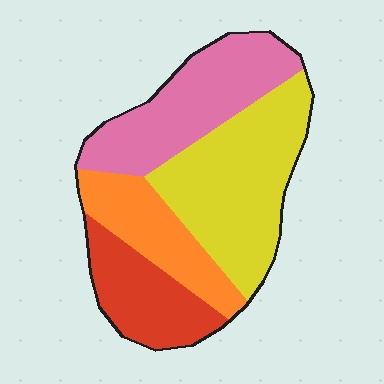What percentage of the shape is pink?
Pink takes up about one quarter (1/4) of the shape.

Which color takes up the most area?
Yellow, at roughly 35%.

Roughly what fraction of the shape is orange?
Orange takes up about one sixth (1/6) of the shape.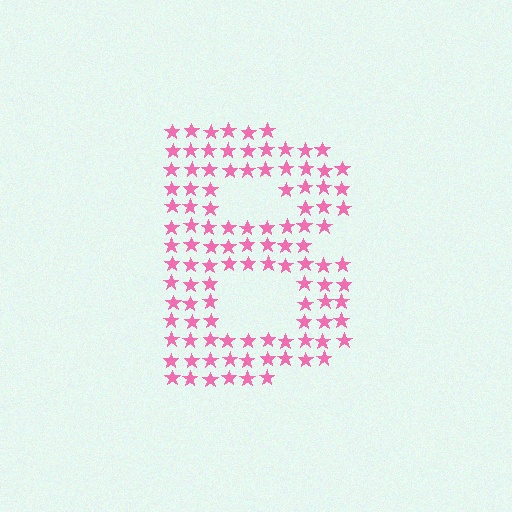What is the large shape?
The large shape is the letter B.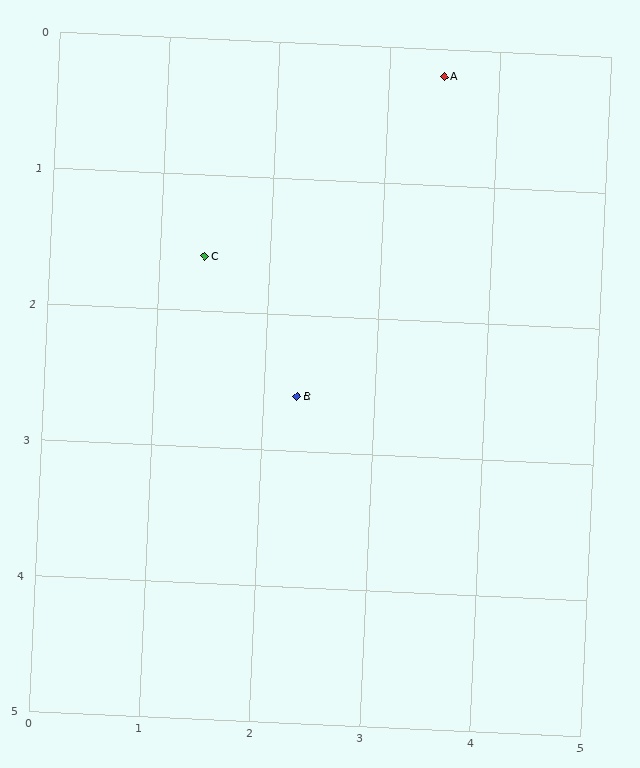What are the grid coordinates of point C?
Point C is at approximately (1.4, 1.6).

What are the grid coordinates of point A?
Point A is at approximately (3.5, 0.2).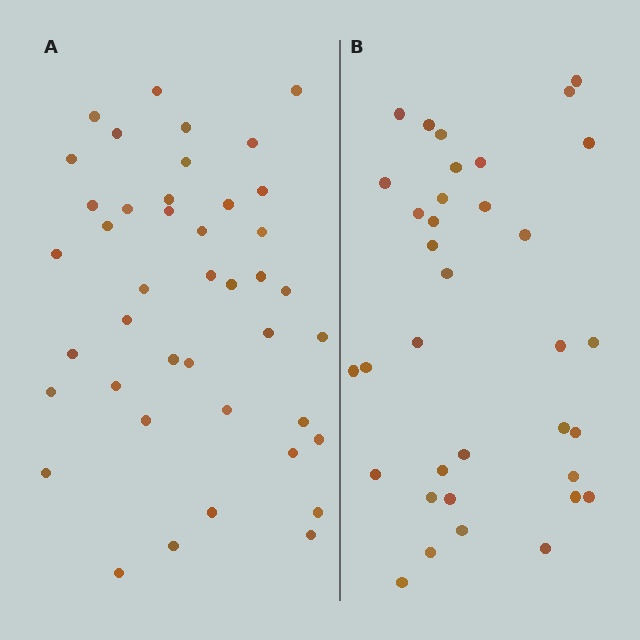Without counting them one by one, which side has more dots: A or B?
Region A (the left region) has more dots.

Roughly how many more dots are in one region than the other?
Region A has roughly 8 or so more dots than region B.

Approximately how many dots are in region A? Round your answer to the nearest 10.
About 40 dots. (The exact count is 42, which rounds to 40.)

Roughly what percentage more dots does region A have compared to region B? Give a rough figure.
About 20% more.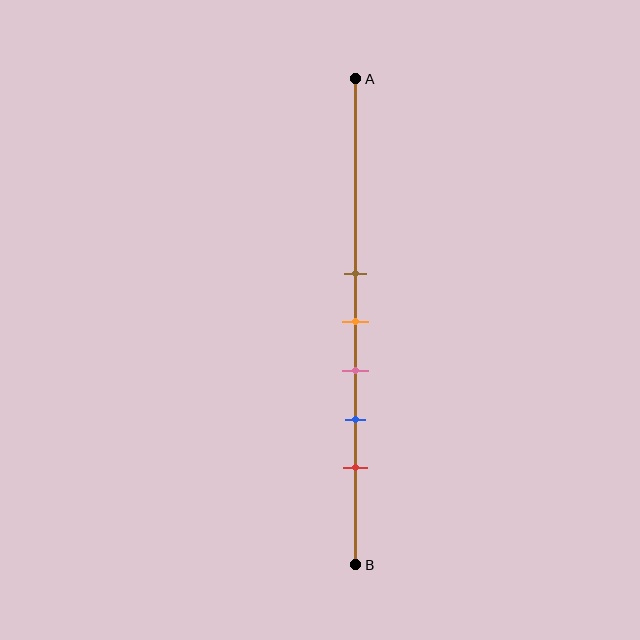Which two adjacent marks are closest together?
The brown and orange marks are the closest adjacent pair.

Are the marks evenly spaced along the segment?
Yes, the marks are approximately evenly spaced.